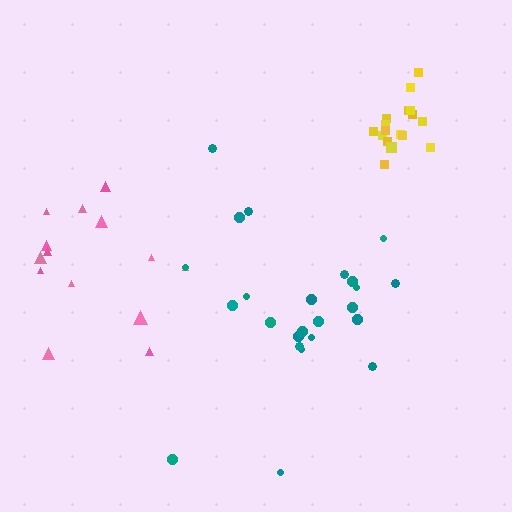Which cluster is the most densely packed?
Yellow.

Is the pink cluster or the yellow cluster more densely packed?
Yellow.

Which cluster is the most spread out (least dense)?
Pink.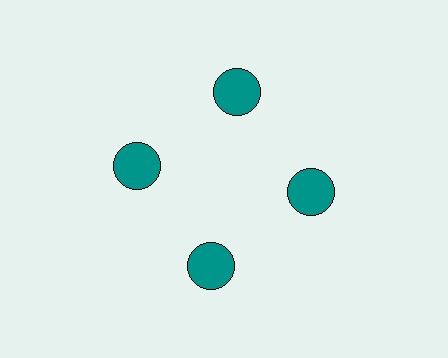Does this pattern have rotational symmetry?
Yes, this pattern has 4-fold rotational symmetry. It looks the same after rotating 90 degrees around the center.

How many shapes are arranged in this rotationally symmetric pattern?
There are 4 shapes, arranged in 4 groups of 1.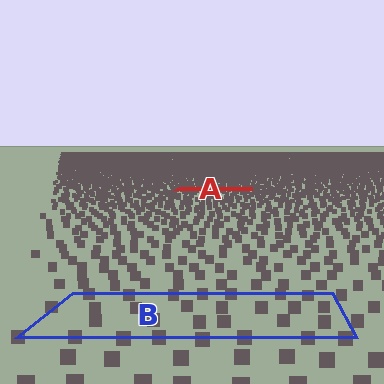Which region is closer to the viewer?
Region B is closer. The texture elements there are larger and more spread out.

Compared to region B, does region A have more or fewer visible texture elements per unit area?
Region A has more texture elements per unit area — they are packed more densely because it is farther away.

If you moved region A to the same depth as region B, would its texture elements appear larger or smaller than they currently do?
They would appear larger. At a closer depth, the same texture elements are projected at a bigger on-screen size.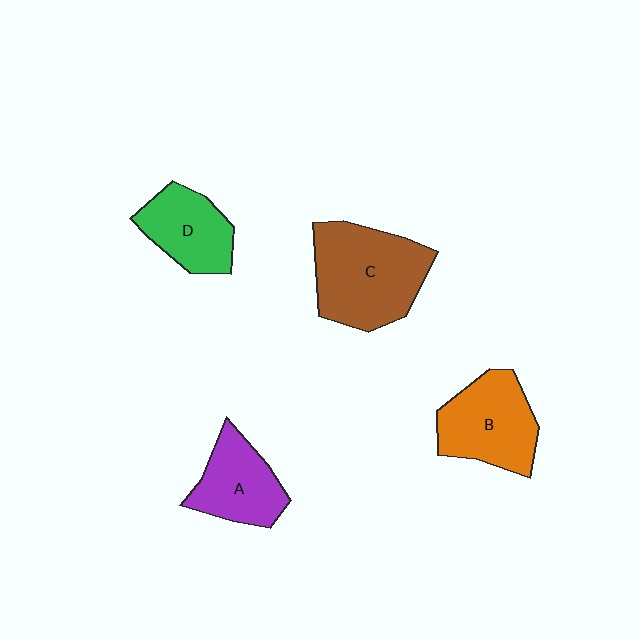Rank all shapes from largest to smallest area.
From largest to smallest: C (brown), B (orange), A (purple), D (green).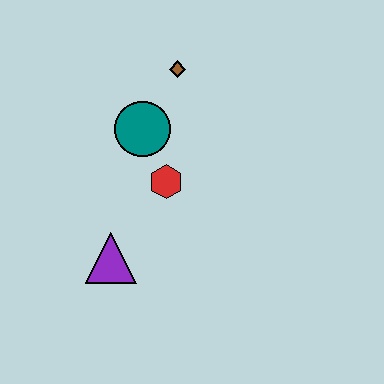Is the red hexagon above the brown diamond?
No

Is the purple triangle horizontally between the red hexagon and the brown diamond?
No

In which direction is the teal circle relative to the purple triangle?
The teal circle is above the purple triangle.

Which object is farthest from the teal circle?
The purple triangle is farthest from the teal circle.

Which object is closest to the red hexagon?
The teal circle is closest to the red hexagon.